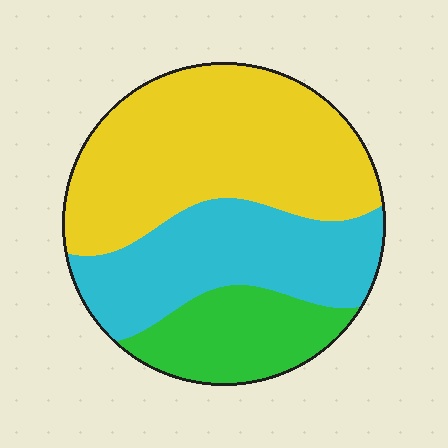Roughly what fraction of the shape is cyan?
Cyan takes up between a quarter and a half of the shape.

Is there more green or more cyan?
Cyan.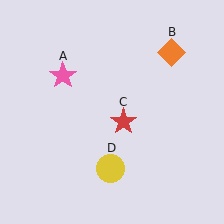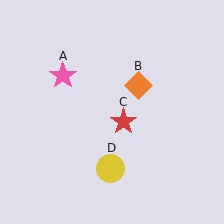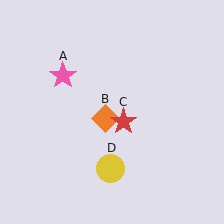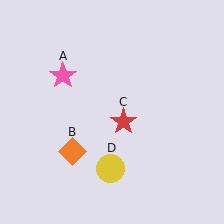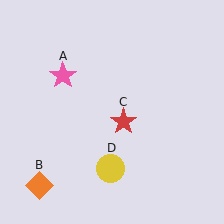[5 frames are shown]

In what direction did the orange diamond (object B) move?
The orange diamond (object B) moved down and to the left.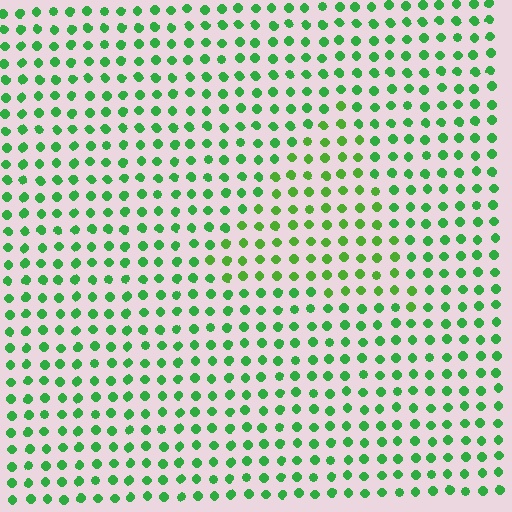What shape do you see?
I see a triangle.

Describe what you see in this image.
The image is filled with small green elements in a uniform arrangement. A triangle-shaped region is visible where the elements are tinted to a slightly different hue, forming a subtle color boundary.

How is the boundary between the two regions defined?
The boundary is defined purely by a slight shift in hue (about 22 degrees). Spacing, size, and orientation are identical on both sides.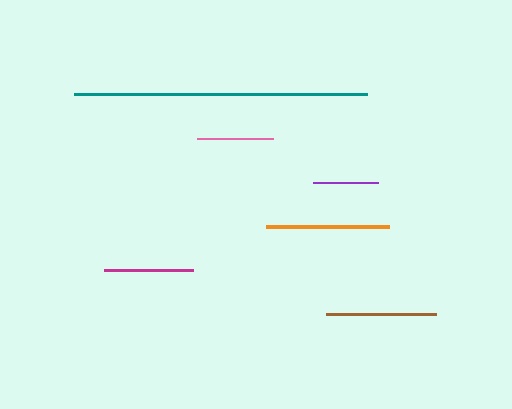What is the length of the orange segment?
The orange segment is approximately 123 pixels long.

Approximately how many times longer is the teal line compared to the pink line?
The teal line is approximately 3.9 times the length of the pink line.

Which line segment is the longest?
The teal line is the longest at approximately 293 pixels.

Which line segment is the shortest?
The purple line is the shortest at approximately 65 pixels.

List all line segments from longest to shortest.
From longest to shortest: teal, orange, brown, magenta, pink, purple.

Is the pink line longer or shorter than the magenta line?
The magenta line is longer than the pink line.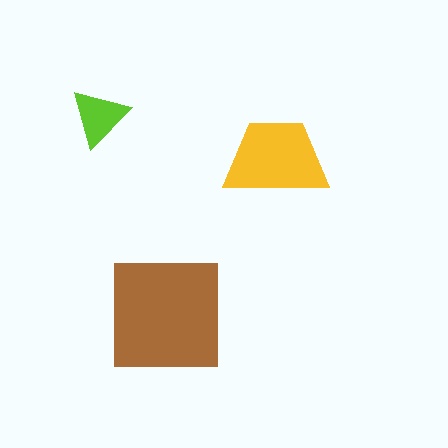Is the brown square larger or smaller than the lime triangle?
Larger.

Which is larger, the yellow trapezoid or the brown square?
The brown square.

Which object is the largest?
The brown square.